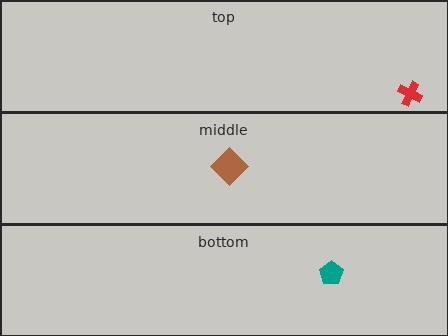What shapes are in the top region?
The red cross.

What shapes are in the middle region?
The brown diamond.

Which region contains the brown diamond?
The middle region.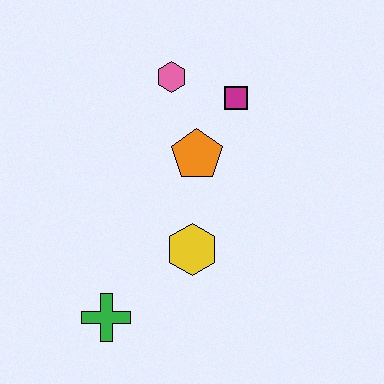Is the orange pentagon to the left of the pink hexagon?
No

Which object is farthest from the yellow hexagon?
The pink hexagon is farthest from the yellow hexagon.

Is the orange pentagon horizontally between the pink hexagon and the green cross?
No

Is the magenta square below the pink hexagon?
Yes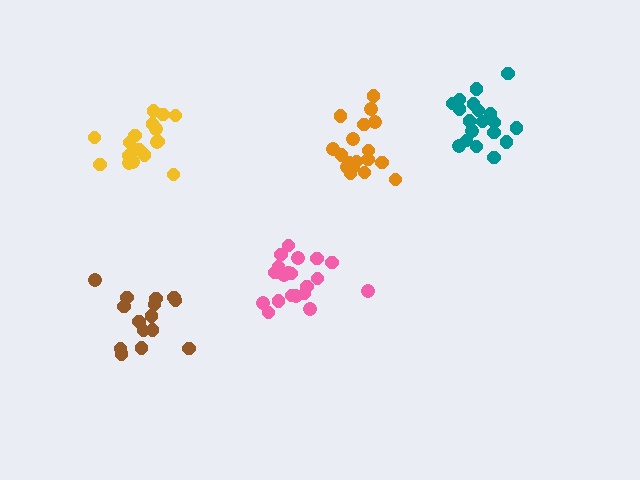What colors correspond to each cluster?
The clusters are colored: pink, yellow, teal, orange, brown.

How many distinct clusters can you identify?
There are 5 distinct clusters.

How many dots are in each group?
Group 1: 20 dots, Group 2: 17 dots, Group 3: 20 dots, Group 4: 18 dots, Group 5: 15 dots (90 total).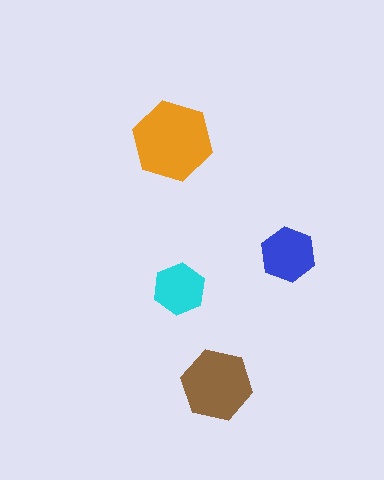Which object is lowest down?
The brown hexagon is bottommost.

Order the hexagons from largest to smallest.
the orange one, the brown one, the blue one, the cyan one.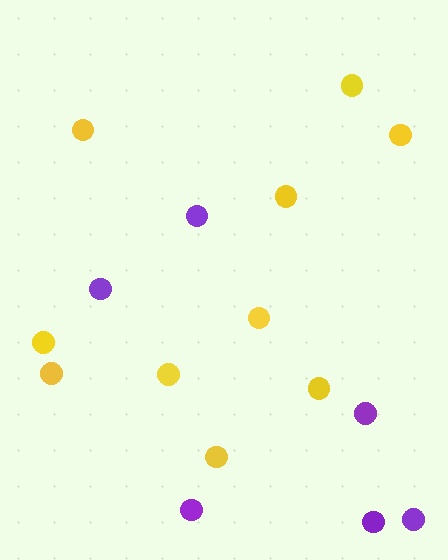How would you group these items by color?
There are 2 groups: one group of yellow circles (10) and one group of purple circles (6).